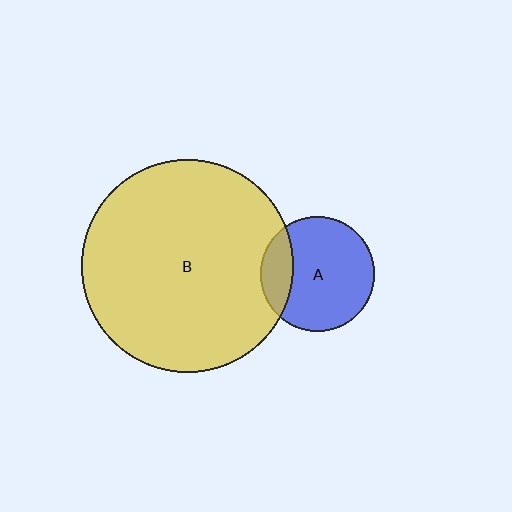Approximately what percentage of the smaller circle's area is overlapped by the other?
Approximately 20%.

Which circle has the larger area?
Circle B (yellow).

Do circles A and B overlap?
Yes.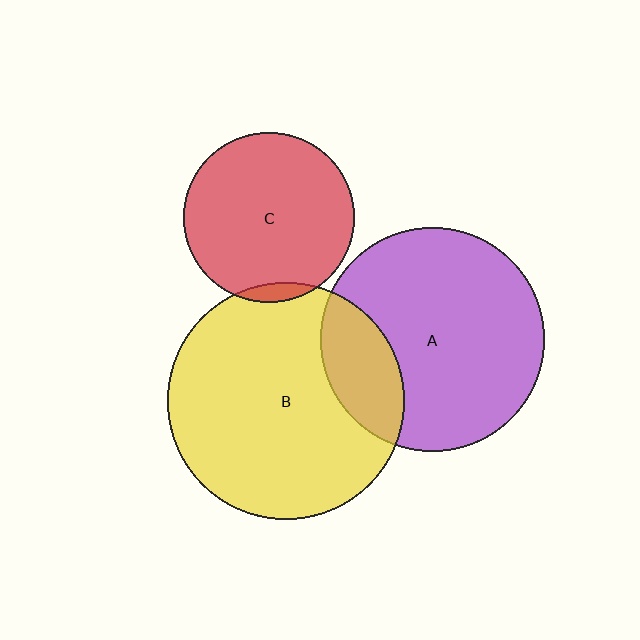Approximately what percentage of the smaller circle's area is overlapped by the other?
Approximately 5%.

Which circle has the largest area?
Circle B (yellow).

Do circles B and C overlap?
Yes.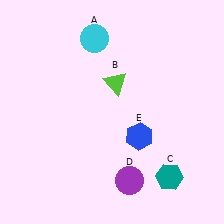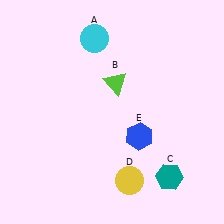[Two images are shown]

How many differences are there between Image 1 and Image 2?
There is 1 difference between the two images.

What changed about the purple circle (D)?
In Image 1, D is purple. In Image 2, it changed to yellow.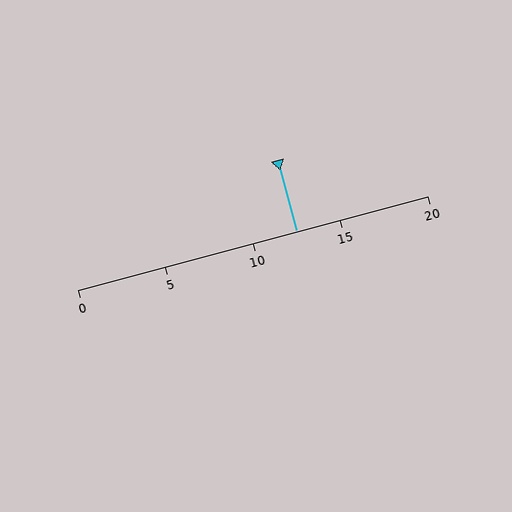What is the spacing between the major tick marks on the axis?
The major ticks are spaced 5 apart.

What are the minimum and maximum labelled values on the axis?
The axis runs from 0 to 20.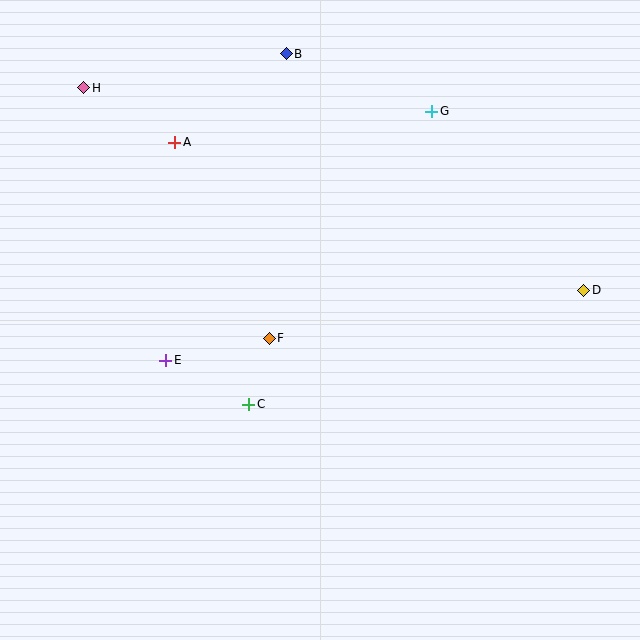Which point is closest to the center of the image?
Point F at (269, 338) is closest to the center.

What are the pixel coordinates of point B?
Point B is at (286, 54).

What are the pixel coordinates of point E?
Point E is at (166, 360).